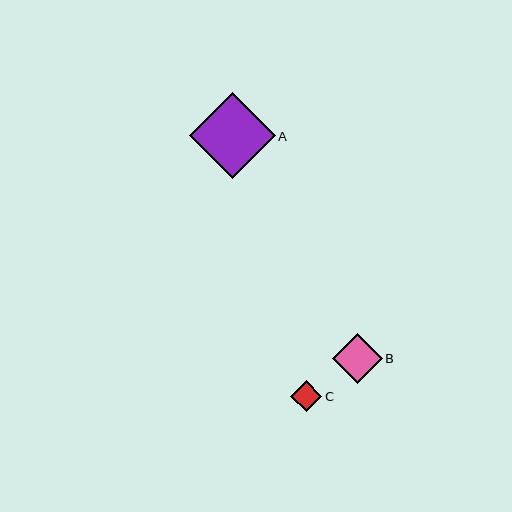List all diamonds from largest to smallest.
From largest to smallest: A, B, C.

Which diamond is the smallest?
Diamond C is the smallest with a size of approximately 31 pixels.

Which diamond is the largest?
Diamond A is the largest with a size of approximately 85 pixels.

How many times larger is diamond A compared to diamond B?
Diamond A is approximately 1.7 times the size of diamond B.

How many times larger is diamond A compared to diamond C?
Diamond A is approximately 2.8 times the size of diamond C.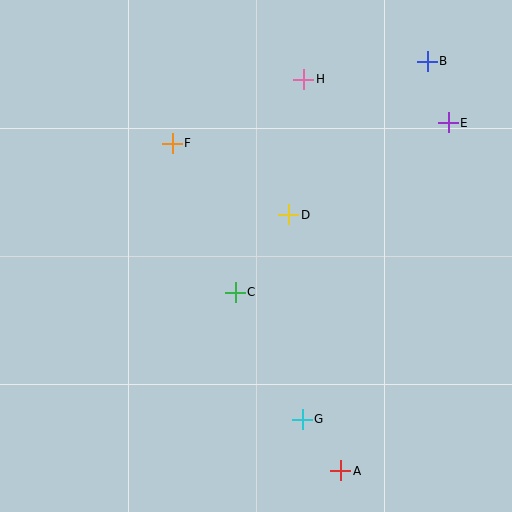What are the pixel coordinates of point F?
Point F is at (172, 143).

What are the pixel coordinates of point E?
Point E is at (448, 123).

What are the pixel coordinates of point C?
Point C is at (235, 292).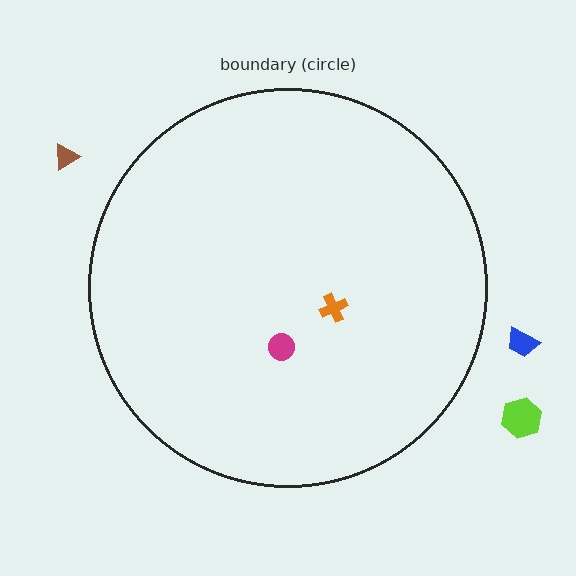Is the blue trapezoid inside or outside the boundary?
Outside.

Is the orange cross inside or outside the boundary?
Inside.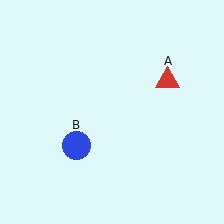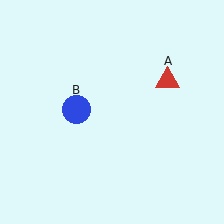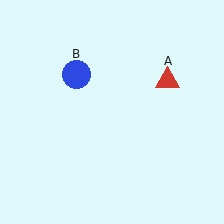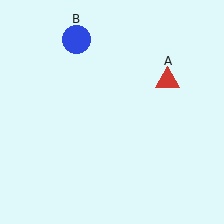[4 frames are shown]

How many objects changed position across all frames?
1 object changed position: blue circle (object B).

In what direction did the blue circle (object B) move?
The blue circle (object B) moved up.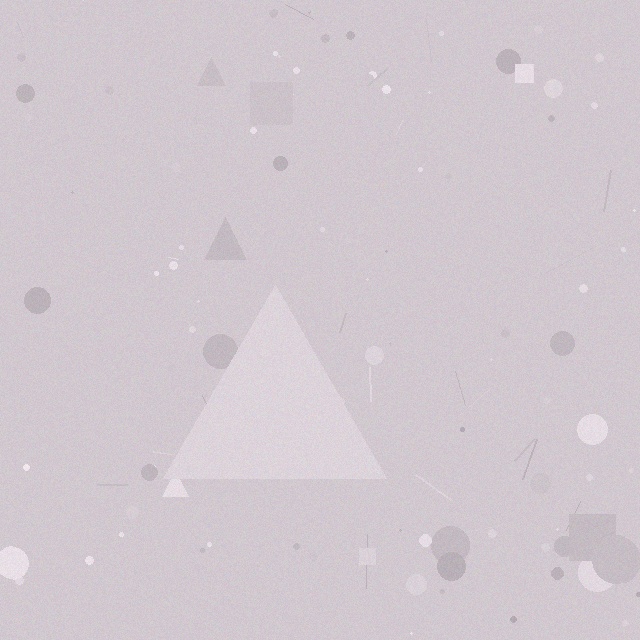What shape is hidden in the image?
A triangle is hidden in the image.